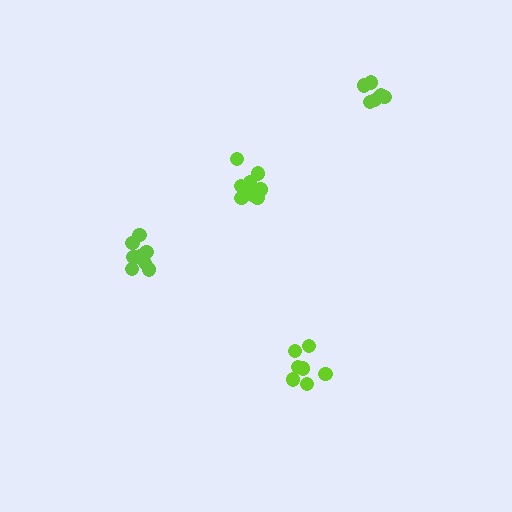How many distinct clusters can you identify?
There are 4 distinct clusters.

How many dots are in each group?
Group 1: 7 dots, Group 2: 9 dots, Group 3: 7 dots, Group 4: 9 dots (32 total).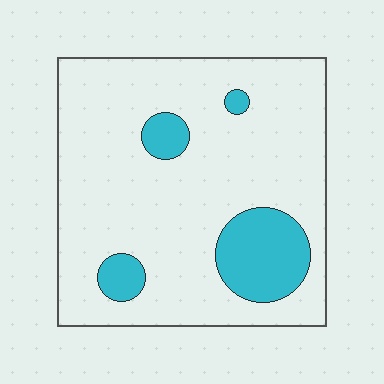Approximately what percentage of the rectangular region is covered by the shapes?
Approximately 15%.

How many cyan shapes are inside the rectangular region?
4.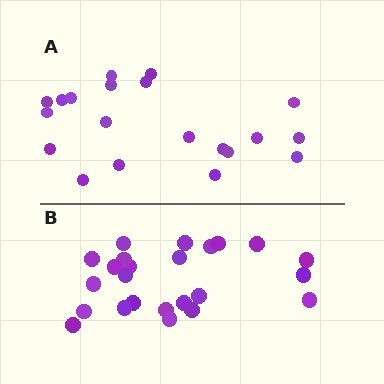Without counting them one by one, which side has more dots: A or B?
Region B (the bottom region) has more dots.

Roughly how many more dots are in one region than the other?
Region B has about 4 more dots than region A.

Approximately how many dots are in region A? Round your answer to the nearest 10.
About 20 dots.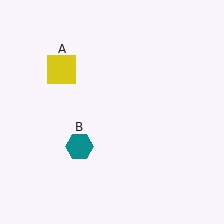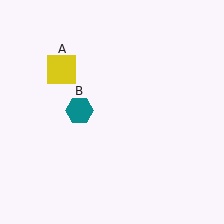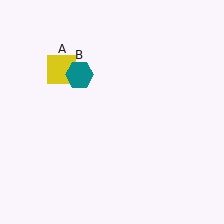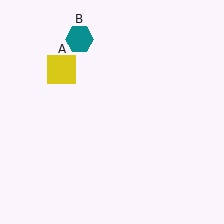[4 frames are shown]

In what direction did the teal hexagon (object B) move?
The teal hexagon (object B) moved up.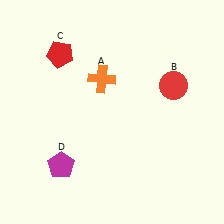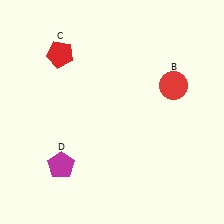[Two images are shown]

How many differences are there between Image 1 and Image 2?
There is 1 difference between the two images.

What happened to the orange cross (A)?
The orange cross (A) was removed in Image 2. It was in the top-left area of Image 1.